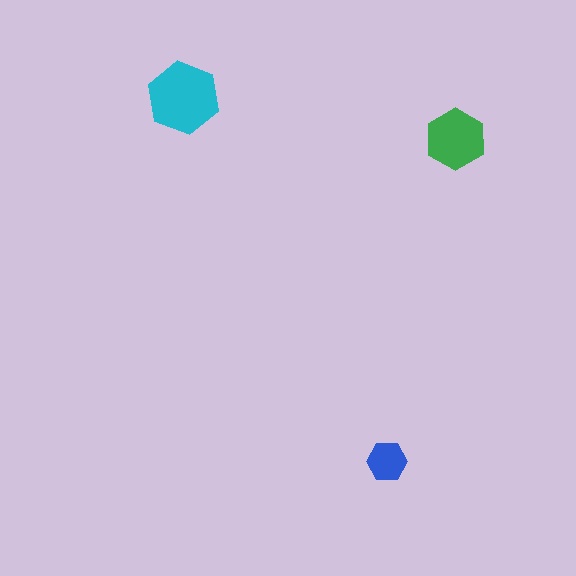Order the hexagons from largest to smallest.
the cyan one, the green one, the blue one.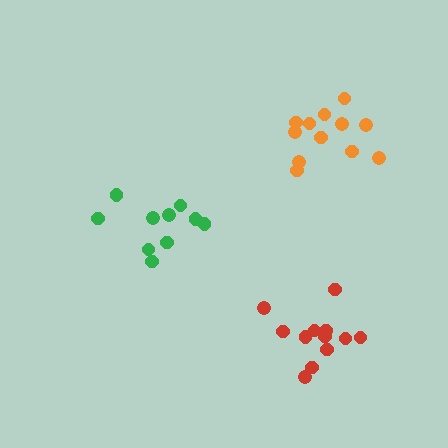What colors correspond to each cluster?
The clusters are colored: green, red, orange.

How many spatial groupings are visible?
There are 3 spatial groupings.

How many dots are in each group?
Group 1: 10 dots, Group 2: 12 dots, Group 3: 12 dots (34 total).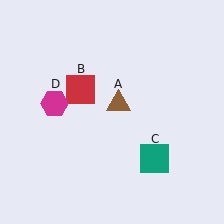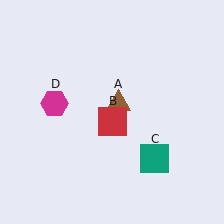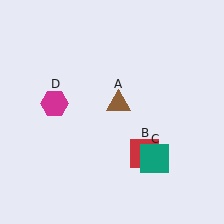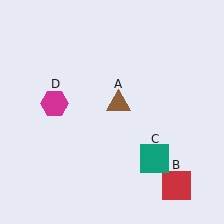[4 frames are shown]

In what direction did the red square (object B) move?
The red square (object B) moved down and to the right.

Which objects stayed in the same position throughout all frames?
Brown triangle (object A) and teal square (object C) and magenta hexagon (object D) remained stationary.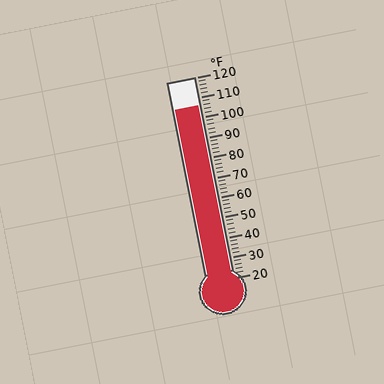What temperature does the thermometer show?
The thermometer shows approximately 106°F.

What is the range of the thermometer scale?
The thermometer scale ranges from 20°F to 120°F.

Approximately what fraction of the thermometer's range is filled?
The thermometer is filled to approximately 85% of its range.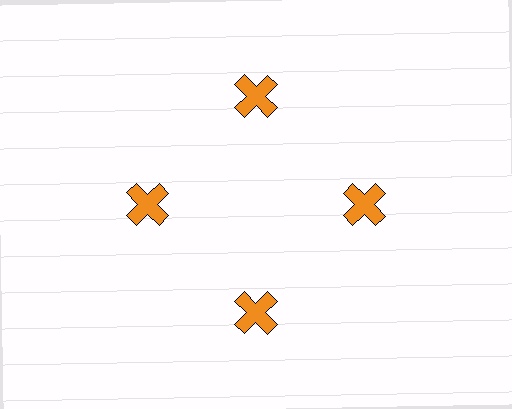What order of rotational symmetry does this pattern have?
This pattern has 4-fold rotational symmetry.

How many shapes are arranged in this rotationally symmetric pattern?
There are 4 shapes, arranged in 4 groups of 1.